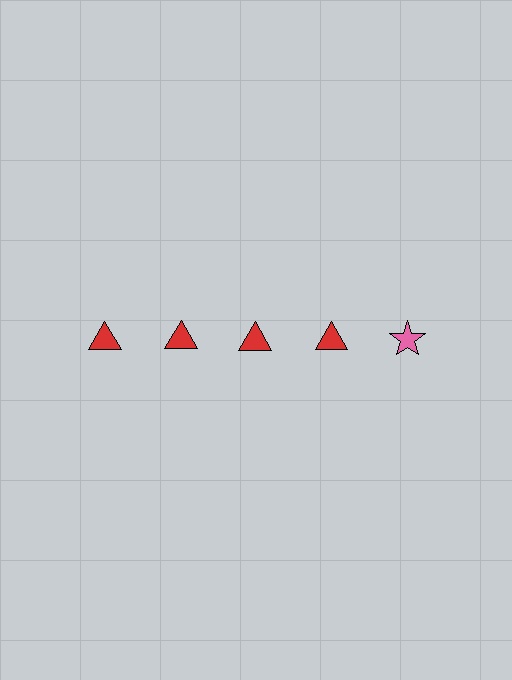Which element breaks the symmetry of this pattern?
The pink star in the top row, rightmost column breaks the symmetry. All other shapes are red triangles.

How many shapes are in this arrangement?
There are 5 shapes arranged in a grid pattern.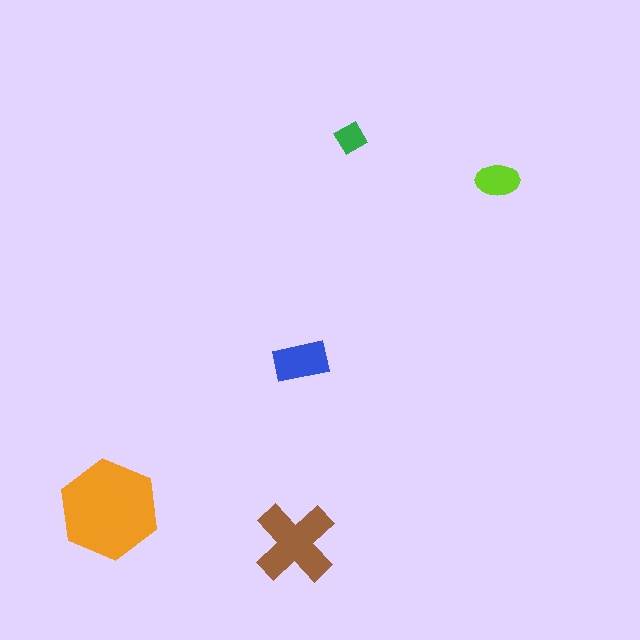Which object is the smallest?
The green diamond.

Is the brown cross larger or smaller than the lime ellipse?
Larger.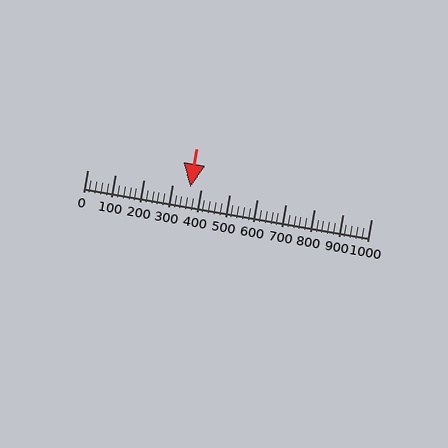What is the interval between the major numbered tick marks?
The major tick marks are spaced 100 units apart.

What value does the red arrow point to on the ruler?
The red arrow points to approximately 363.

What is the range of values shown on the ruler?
The ruler shows values from 0 to 1000.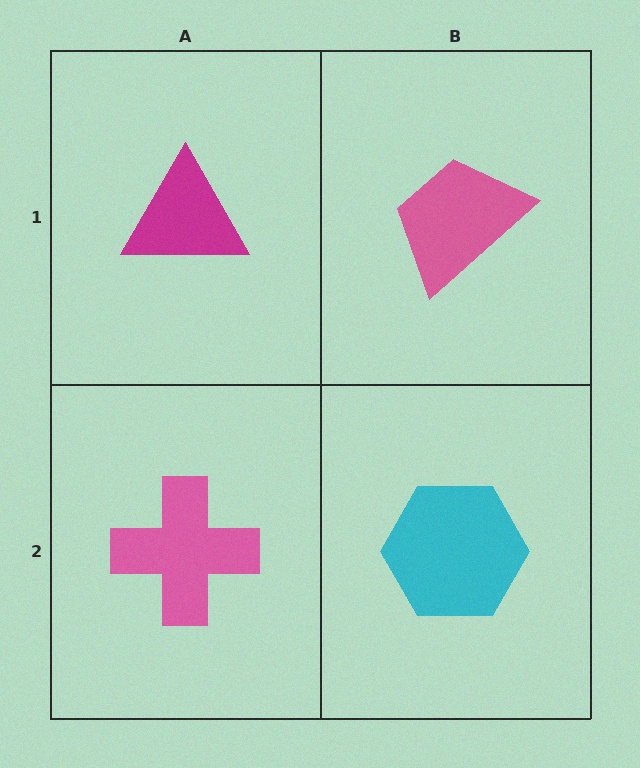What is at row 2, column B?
A cyan hexagon.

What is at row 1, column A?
A magenta triangle.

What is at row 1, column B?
A pink trapezoid.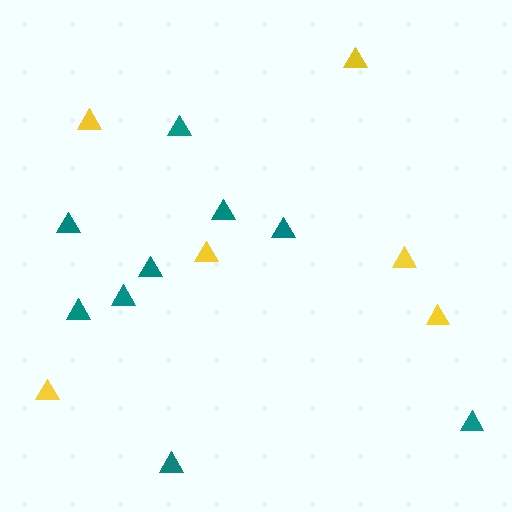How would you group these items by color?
There are 2 groups: one group of yellow triangles (6) and one group of teal triangles (9).